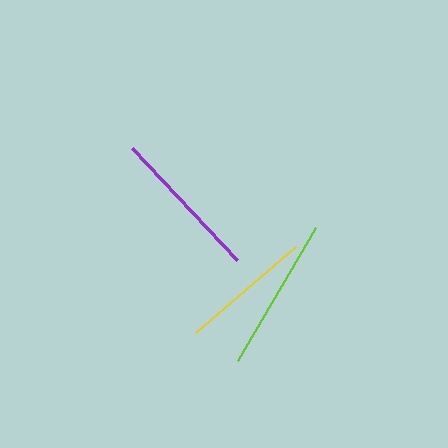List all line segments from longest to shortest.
From longest to shortest: lime, purple, yellow.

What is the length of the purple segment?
The purple segment is approximately 154 pixels long.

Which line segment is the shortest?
The yellow line is the shortest at approximately 131 pixels.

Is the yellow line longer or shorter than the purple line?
The purple line is longer than the yellow line.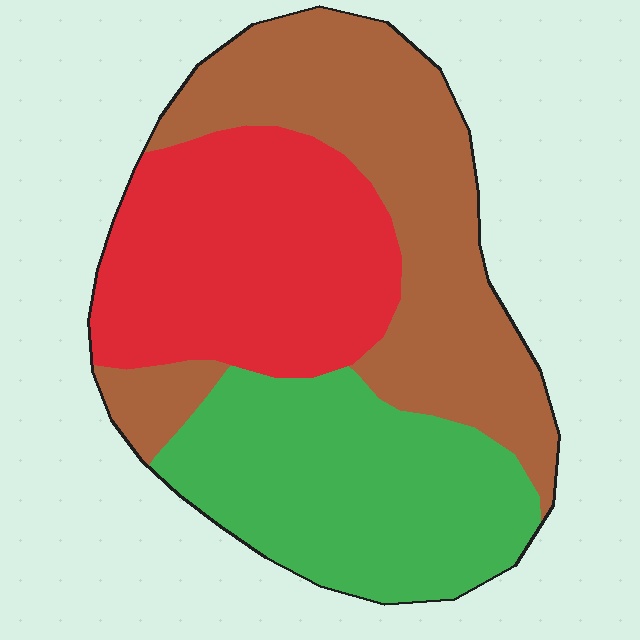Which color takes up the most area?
Brown, at roughly 40%.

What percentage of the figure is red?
Red covers around 30% of the figure.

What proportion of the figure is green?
Green covers 31% of the figure.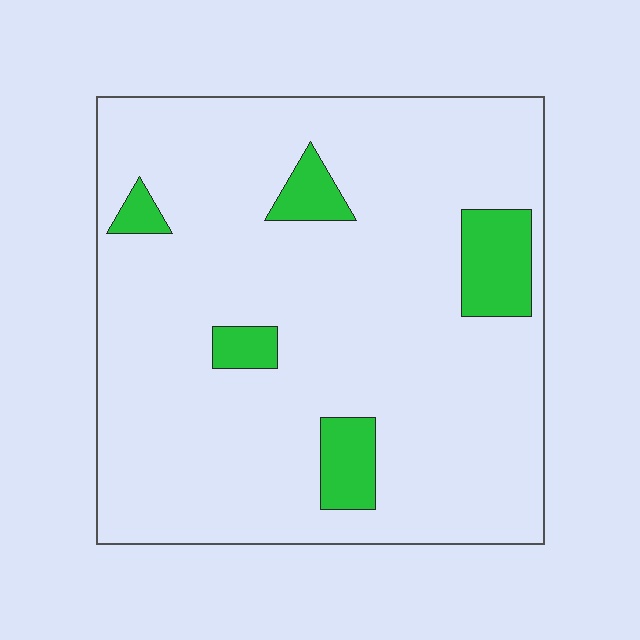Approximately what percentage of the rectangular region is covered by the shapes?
Approximately 10%.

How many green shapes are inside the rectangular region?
5.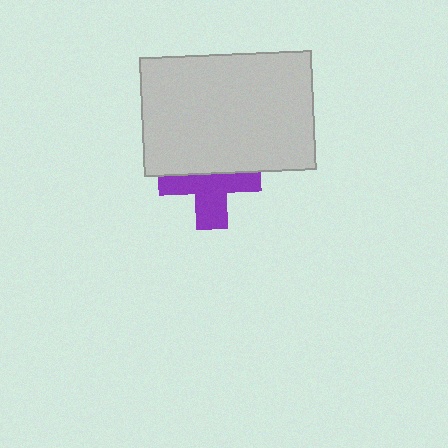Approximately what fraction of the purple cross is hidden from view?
Roughly 43% of the purple cross is hidden behind the light gray rectangle.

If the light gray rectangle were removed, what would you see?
You would see the complete purple cross.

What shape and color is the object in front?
The object in front is a light gray rectangle.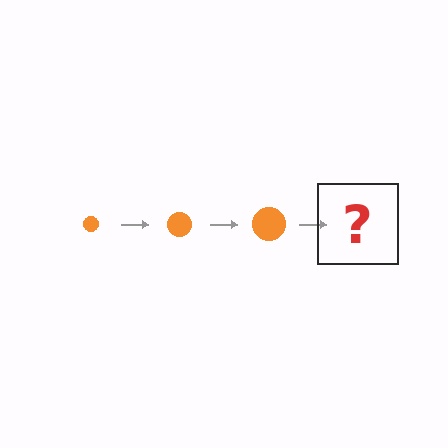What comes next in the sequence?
The next element should be an orange circle, larger than the previous one.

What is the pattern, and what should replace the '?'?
The pattern is that the circle gets progressively larger each step. The '?' should be an orange circle, larger than the previous one.